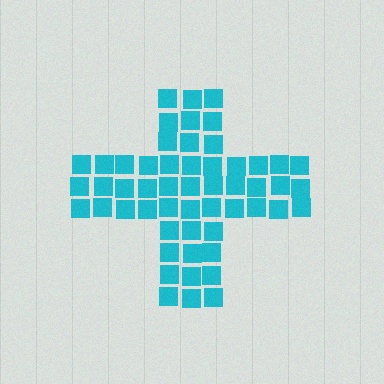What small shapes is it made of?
It is made of small squares.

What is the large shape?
The large shape is a cross.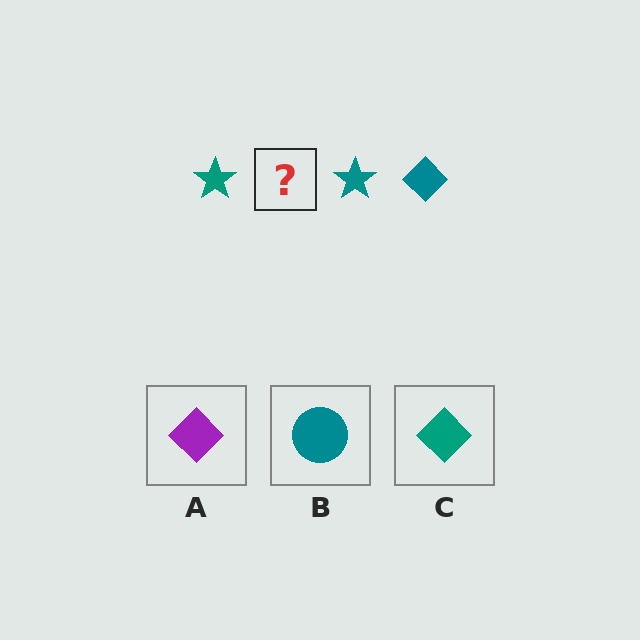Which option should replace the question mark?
Option C.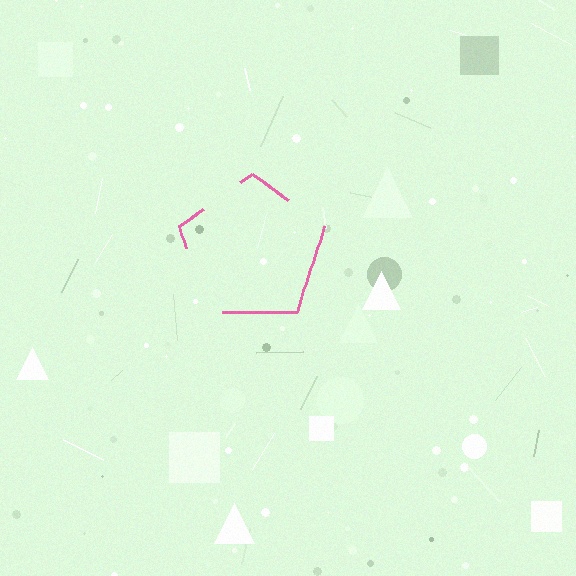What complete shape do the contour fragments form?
The contour fragments form a pentagon.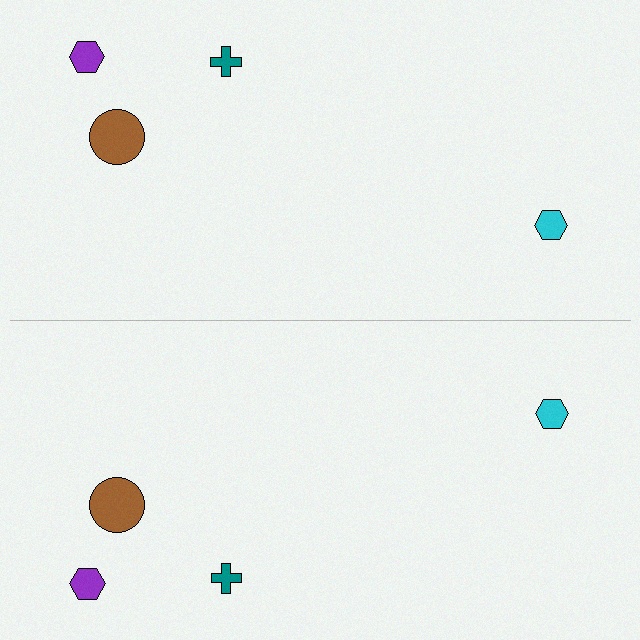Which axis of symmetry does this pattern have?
The pattern has a horizontal axis of symmetry running through the center of the image.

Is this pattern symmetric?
Yes, this pattern has bilateral (reflection) symmetry.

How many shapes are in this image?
There are 8 shapes in this image.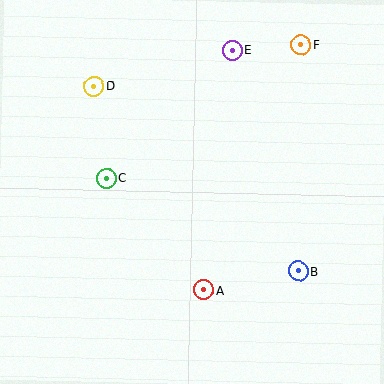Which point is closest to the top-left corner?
Point D is closest to the top-left corner.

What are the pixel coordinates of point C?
Point C is at (107, 179).